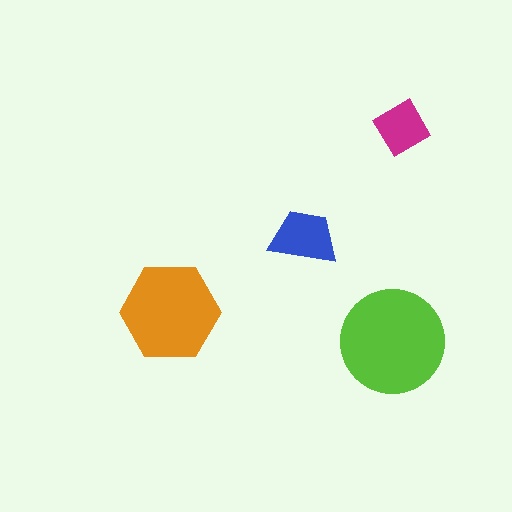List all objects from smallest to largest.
The magenta diamond, the blue trapezoid, the orange hexagon, the lime circle.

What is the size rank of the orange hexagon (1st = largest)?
2nd.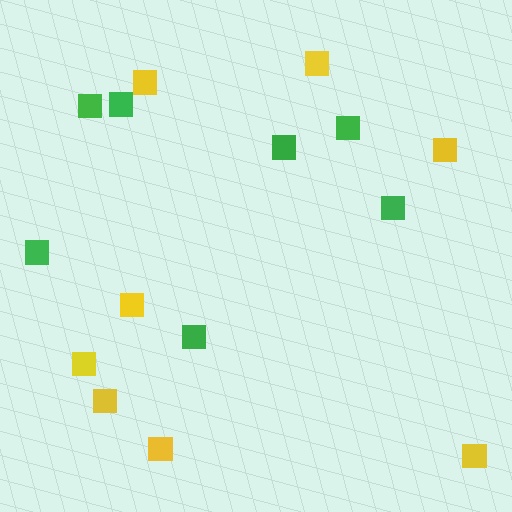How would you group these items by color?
There are 2 groups: one group of yellow squares (8) and one group of green squares (7).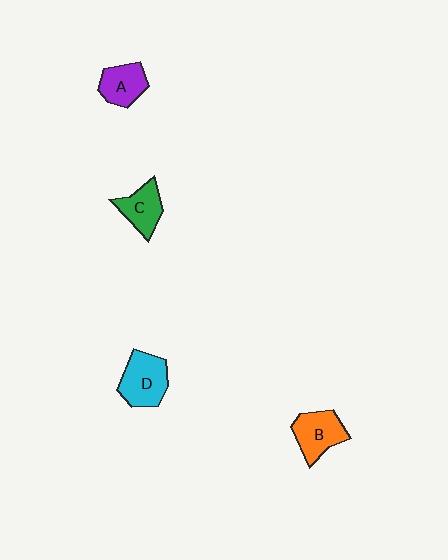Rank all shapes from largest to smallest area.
From largest to smallest: D (cyan), B (orange), A (purple), C (green).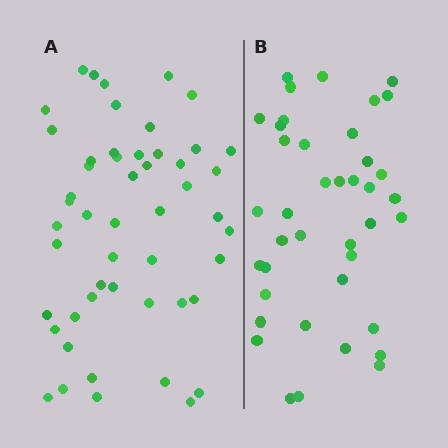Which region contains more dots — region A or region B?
Region A (the left region) has more dots.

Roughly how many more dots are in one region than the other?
Region A has roughly 12 or so more dots than region B.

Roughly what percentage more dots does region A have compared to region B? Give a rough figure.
About 30% more.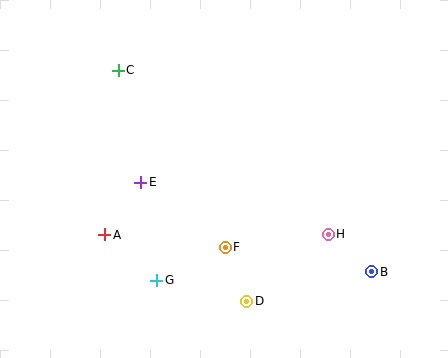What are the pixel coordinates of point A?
Point A is at (105, 235).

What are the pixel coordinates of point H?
Point H is at (328, 234).